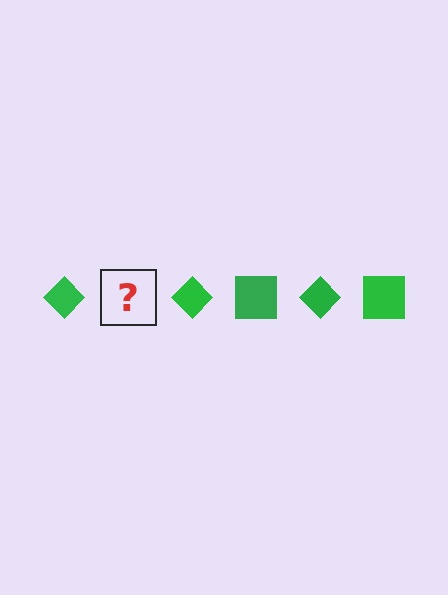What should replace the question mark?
The question mark should be replaced with a green square.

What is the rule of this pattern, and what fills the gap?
The rule is that the pattern cycles through diamond, square shapes in green. The gap should be filled with a green square.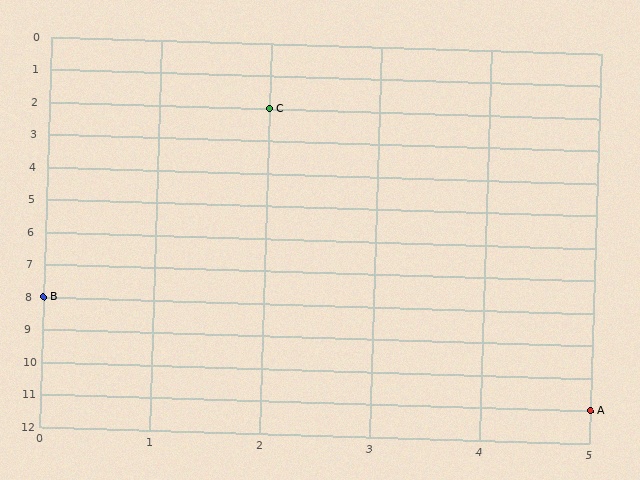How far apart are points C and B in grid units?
Points C and B are 2 columns and 6 rows apart (about 6.3 grid units diagonally).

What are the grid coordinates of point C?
Point C is at grid coordinates (2, 2).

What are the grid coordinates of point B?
Point B is at grid coordinates (0, 8).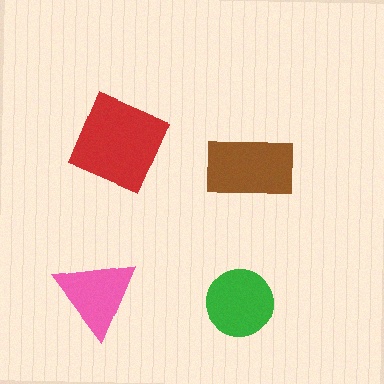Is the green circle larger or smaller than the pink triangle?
Larger.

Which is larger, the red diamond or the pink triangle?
The red diamond.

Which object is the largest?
The red diamond.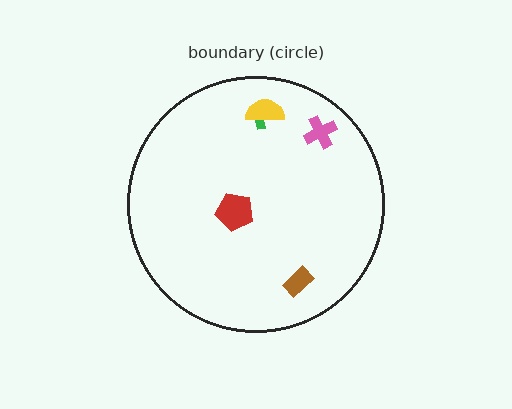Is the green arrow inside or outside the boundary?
Inside.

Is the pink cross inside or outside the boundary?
Inside.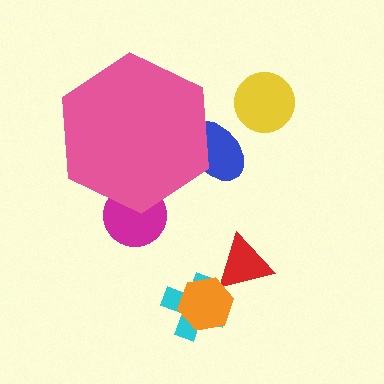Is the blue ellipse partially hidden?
Yes, the blue ellipse is partially hidden behind the pink hexagon.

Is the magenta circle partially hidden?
Yes, the magenta circle is partially hidden behind the pink hexagon.